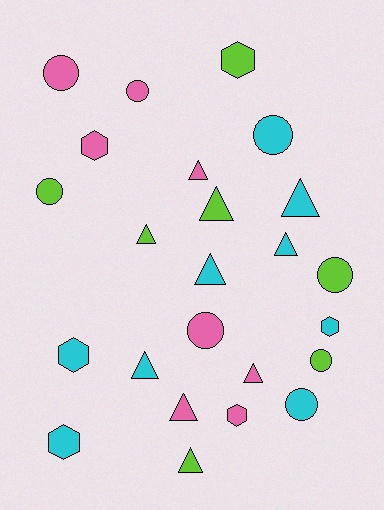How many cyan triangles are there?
There are 4 cyan triangles.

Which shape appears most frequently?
Triangle, with 10 objects.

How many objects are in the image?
There are 24 objects.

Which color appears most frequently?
Cyan, with 9 objects.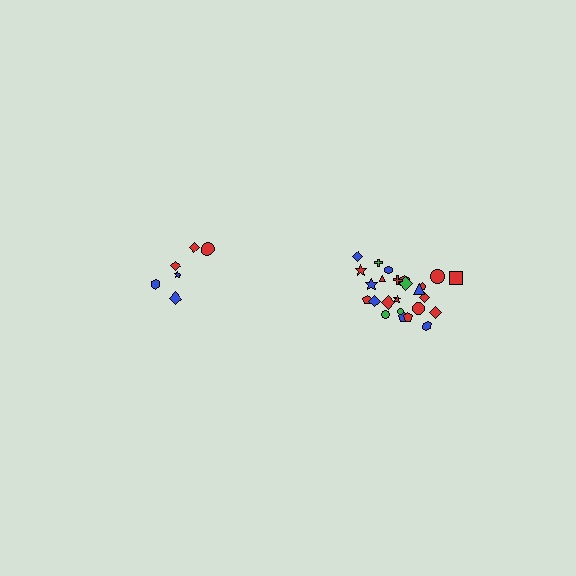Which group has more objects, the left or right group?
The right group.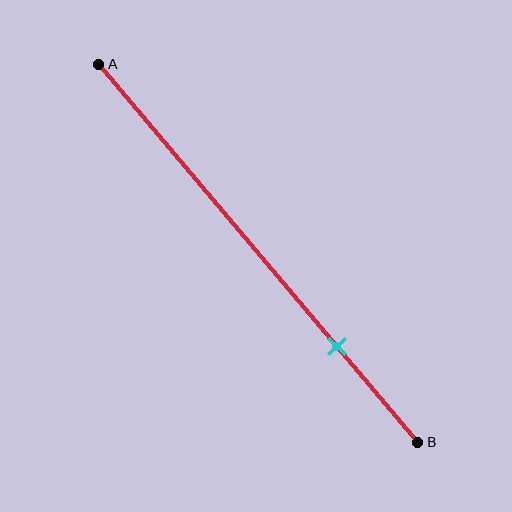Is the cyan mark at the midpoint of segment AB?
No, the mark is at about 75% from A, not at the 50% midpoint.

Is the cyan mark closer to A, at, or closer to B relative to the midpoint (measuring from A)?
The cyan mark is closer to point B than the midpoint of segment AB.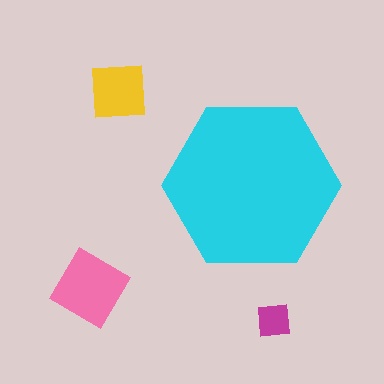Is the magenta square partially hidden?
No, the magenta square is fully visible.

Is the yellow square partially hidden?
No, the yellow square is fully visible.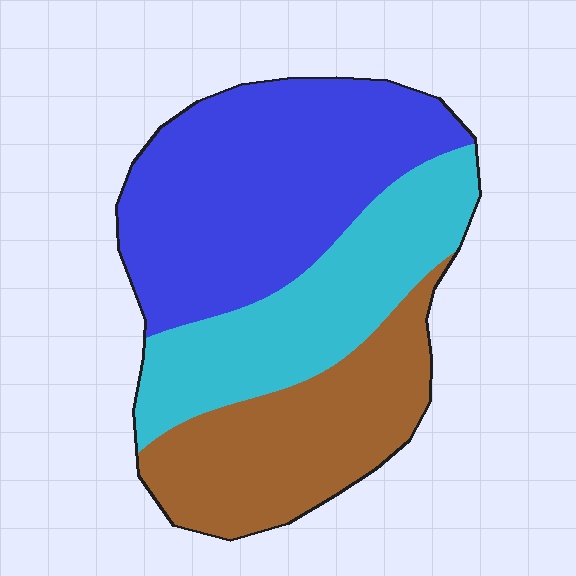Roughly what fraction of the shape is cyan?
Cyan takes up between a quarter and a half of the shape.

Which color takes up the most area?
Blue, at roughly 45%.